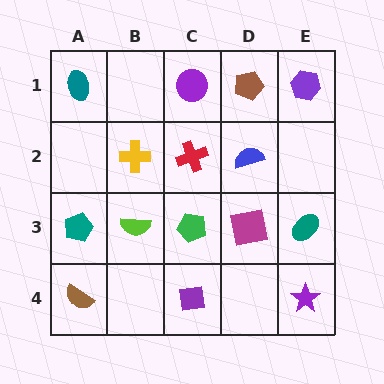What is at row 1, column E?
A purple hexagon.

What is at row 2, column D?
A blue semicircle.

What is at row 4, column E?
A purple star.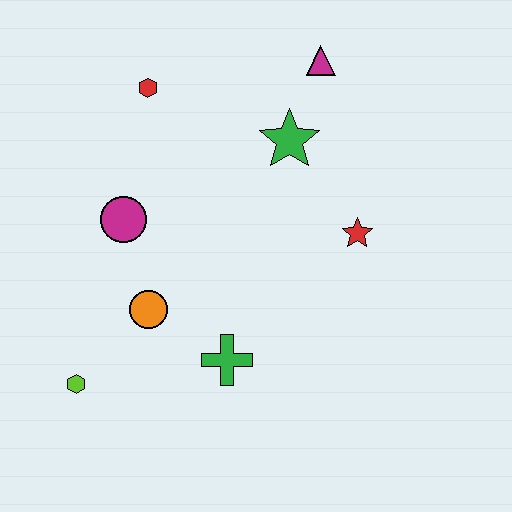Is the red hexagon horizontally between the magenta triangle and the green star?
No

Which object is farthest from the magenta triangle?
The lime hexagon is farthest from the magenta triangle.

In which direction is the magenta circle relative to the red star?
The magenta circle is to the left of the red star.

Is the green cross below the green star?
Yes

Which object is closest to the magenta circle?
The orange circle is closest to the magenta circle.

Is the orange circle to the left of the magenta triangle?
Yes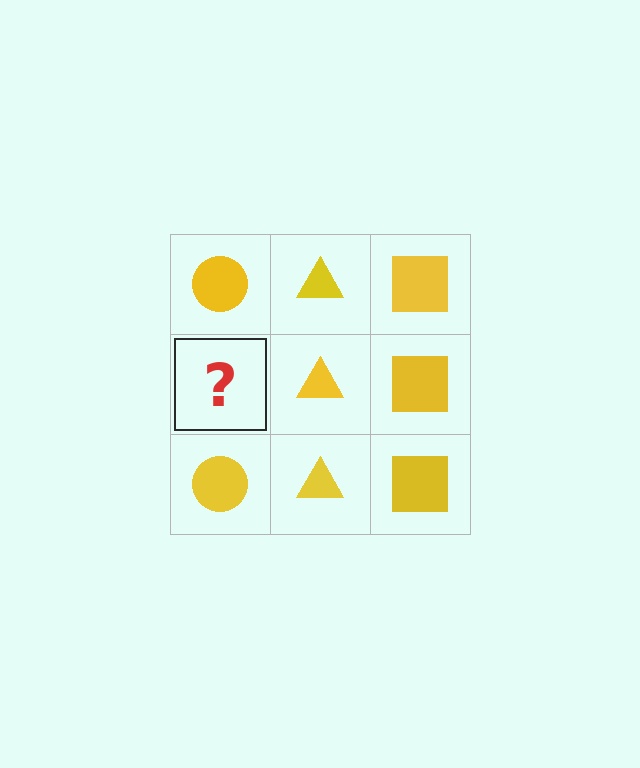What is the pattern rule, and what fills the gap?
The rule is that each column has a consistent shape. The gap should be filled with a yellow circle.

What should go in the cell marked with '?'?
The missing cell should contain a yellow circle.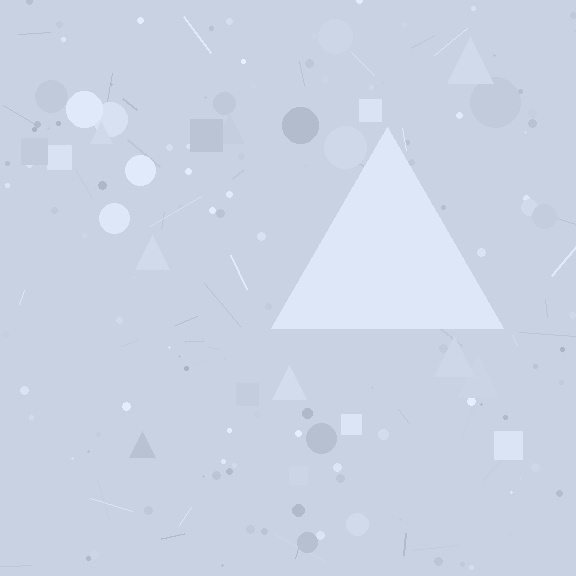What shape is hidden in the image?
A triangle is hidden in the image.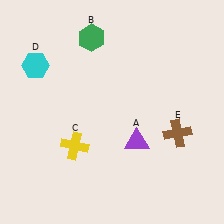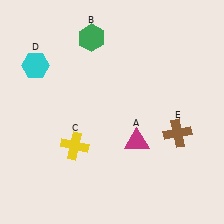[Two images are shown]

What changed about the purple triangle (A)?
In Image 1, A is purple. In Image 2, it changed to magenta.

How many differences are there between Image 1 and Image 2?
There is 1 difference between the two images.